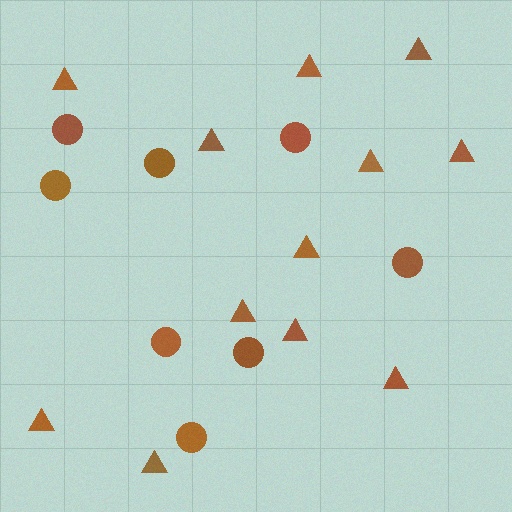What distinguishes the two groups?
There are 2 groups: one group of triangles (12) and one group of circles (8).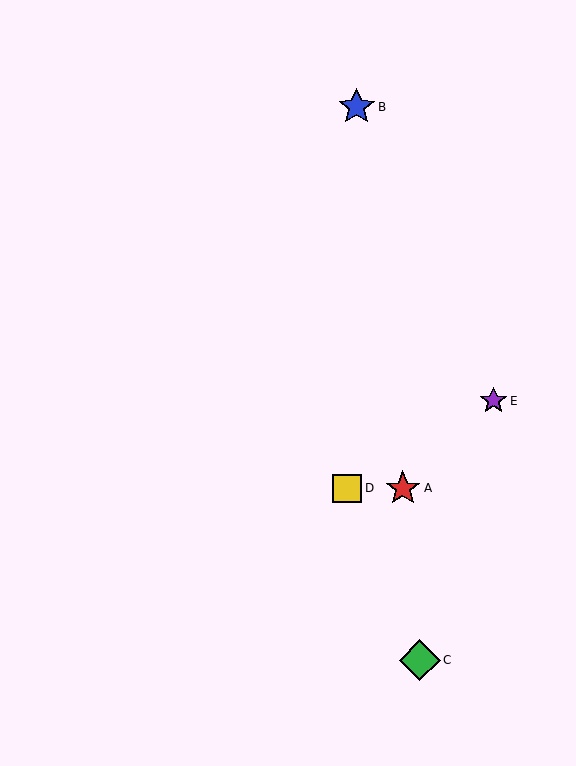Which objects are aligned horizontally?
Objects A, D are aligned horizontally.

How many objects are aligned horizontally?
2 objects (A, D) are aligned horizontally.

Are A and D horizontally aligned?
Yes, both are at y≈488.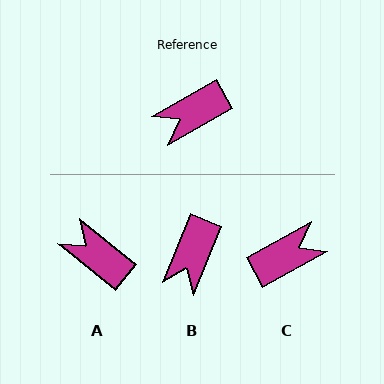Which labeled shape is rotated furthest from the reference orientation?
C, about 179 degrees away.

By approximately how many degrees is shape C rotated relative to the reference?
Approximately 179 degrees counter-clockwise.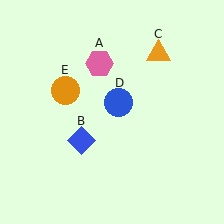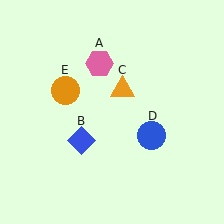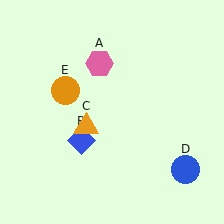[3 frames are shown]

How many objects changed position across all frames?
2 objects changed position: orange triangle (object C), blue circle (object D).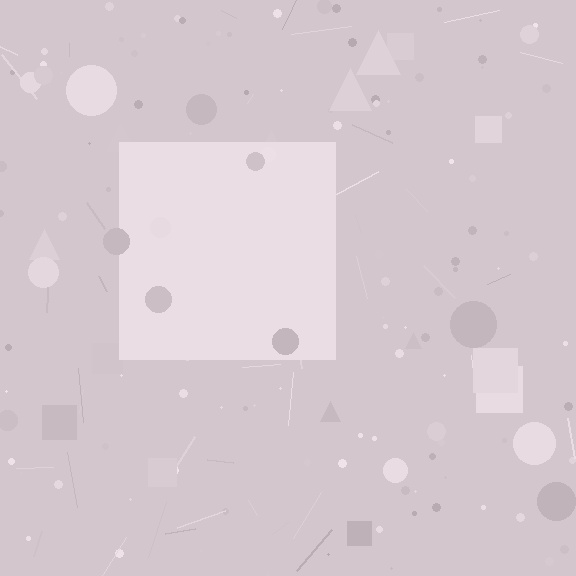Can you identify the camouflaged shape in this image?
The camouflaged shape is a square.